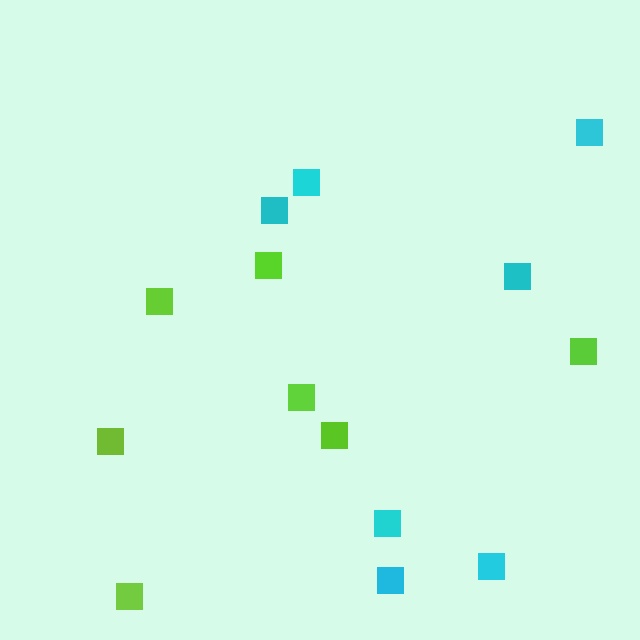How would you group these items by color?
There are 2 groups: one group of lime squares (7) and one group of cyan squares (7).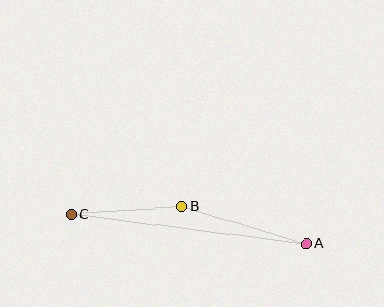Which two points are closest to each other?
Points B and C are closest to each other.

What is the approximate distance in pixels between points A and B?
The distance between A and B is approximately 130 pixels.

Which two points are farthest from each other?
Points A and C are farthest from each other.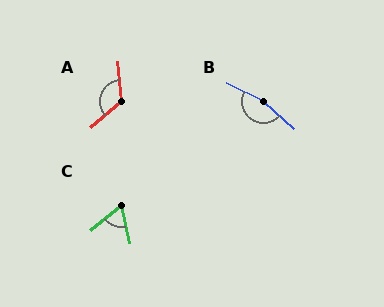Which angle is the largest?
B, at approximately 165 degrees.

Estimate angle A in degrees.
Approximately 125 degrees.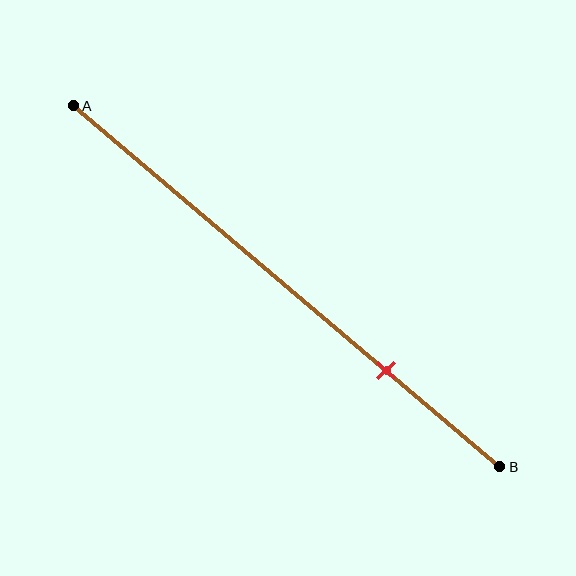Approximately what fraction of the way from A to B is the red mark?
The red mark is approximately 75% of the way from A to B.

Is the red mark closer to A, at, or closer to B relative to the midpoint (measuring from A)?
The red mark is closer to point B than the midpoint of segment AB.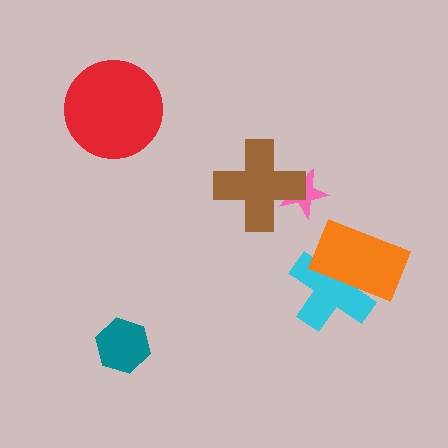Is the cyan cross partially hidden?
Yes, it is partially covered by another shape.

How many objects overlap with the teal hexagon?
0 objects overlap with the teal hexagon.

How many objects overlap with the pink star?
1 object overlaps with the pink star.